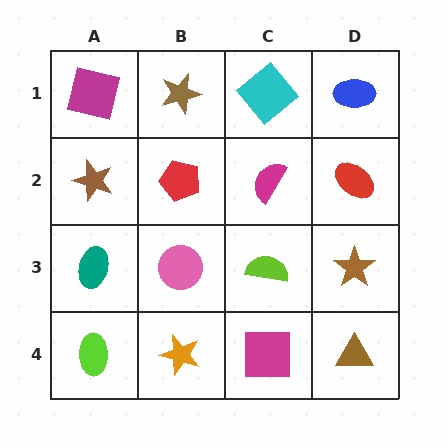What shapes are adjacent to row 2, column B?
A brown star (row 1, column B), a pink circle (row 3, column B), a brown star (row 2, column A), a magenta semicircle (row 2, column C).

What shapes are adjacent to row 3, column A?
A brown star (row 2, column A), a lime ellipse (row 4, column A), a pink circle (row 3, column B).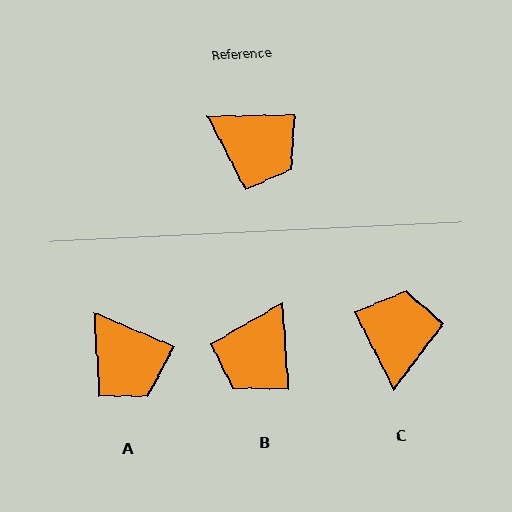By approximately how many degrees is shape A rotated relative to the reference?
Approximately 24 degrees clockwise.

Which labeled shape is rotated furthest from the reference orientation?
C, about 116 degrees away.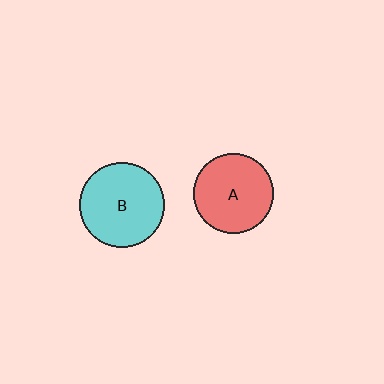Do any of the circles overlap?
No, none of the circles overlap.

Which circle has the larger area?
Circle B (cyan).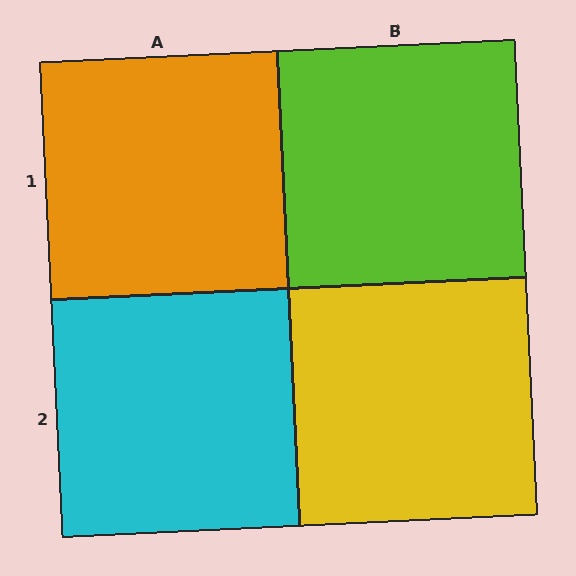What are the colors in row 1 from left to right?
Orange, lime.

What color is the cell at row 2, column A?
Cyan.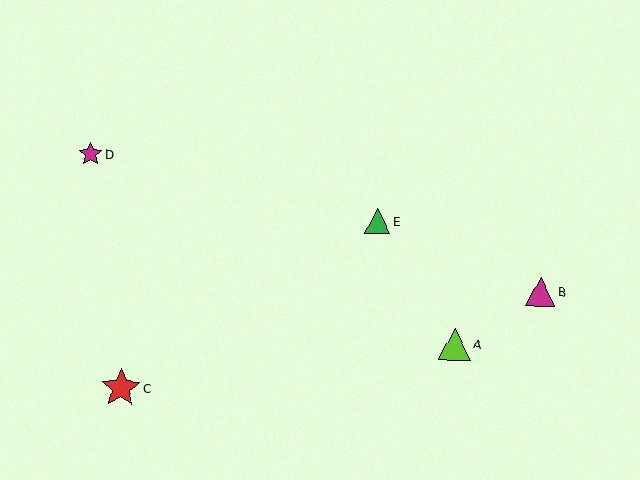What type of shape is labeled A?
Shape A is a lime triangle.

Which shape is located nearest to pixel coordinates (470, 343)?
The lime triangle (labeled A) at (455, 344) is nearest to that location.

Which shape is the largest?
The red star (labeled C) is the largest.